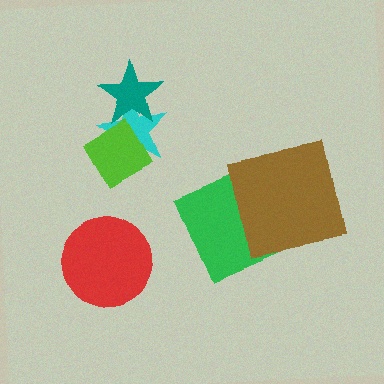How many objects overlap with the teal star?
2 objects overlap with the teal star.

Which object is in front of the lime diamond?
The teal star is in front of the lime diamond.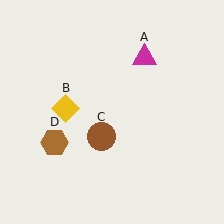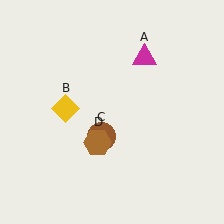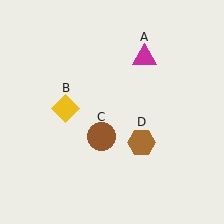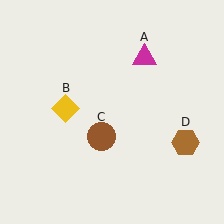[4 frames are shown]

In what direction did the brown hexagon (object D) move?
The brown hexagon (object D) moved right.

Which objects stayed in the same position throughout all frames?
Magenta triangle (object A) and yellow diamond (object B) and brown circle (object C) remained stationary.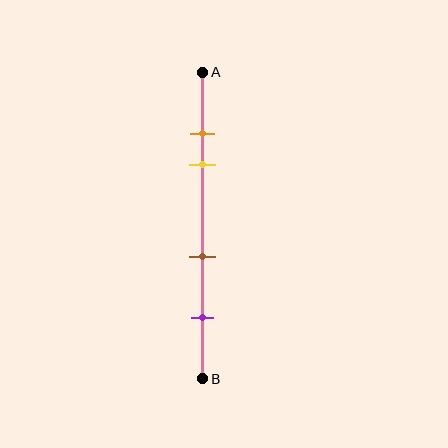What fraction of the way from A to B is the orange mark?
The orange mark is approximately 20% (0.2) of the way from A to B.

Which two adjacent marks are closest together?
The orange and yellow marks are the closest adjacent pair.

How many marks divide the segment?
There are 4 marks dividing the segment.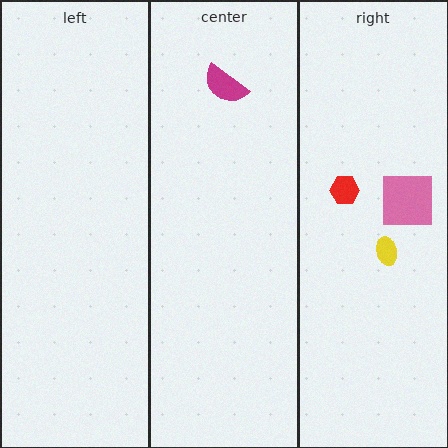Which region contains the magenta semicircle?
The center region.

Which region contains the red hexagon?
The right region.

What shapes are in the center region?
The magenta semicircle.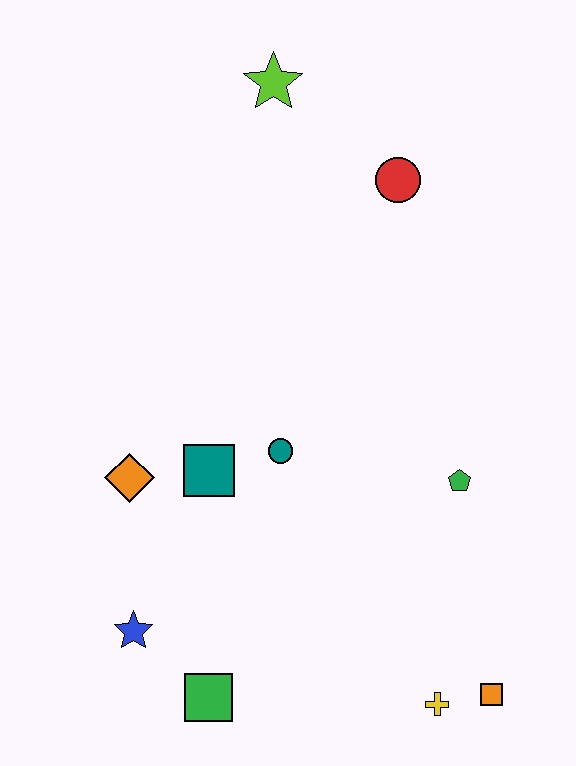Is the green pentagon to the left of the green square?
No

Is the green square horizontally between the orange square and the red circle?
No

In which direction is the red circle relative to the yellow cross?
The red circle is above the yellow cross.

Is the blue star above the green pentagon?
No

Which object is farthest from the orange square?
The lime star is farthest from the orange square.